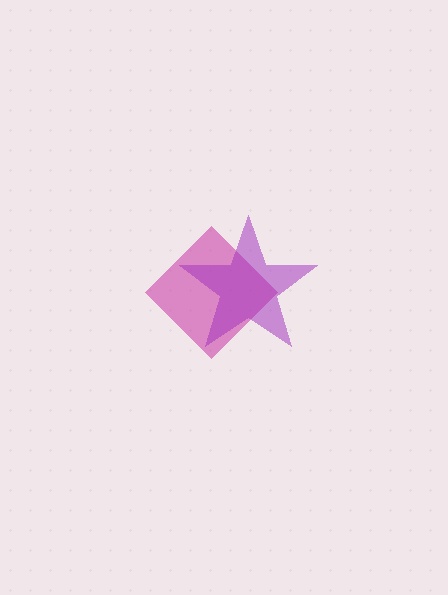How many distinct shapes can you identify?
There are 2 distinct shapes: a magenta diamond, a purple star.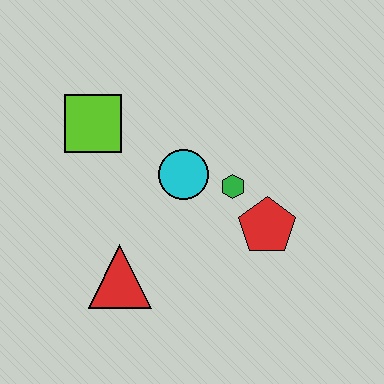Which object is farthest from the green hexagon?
The lime square is farthest from the green hexagon.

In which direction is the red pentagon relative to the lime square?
The red pentagon is to the right of the lime square.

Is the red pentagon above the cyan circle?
No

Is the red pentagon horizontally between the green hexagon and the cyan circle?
No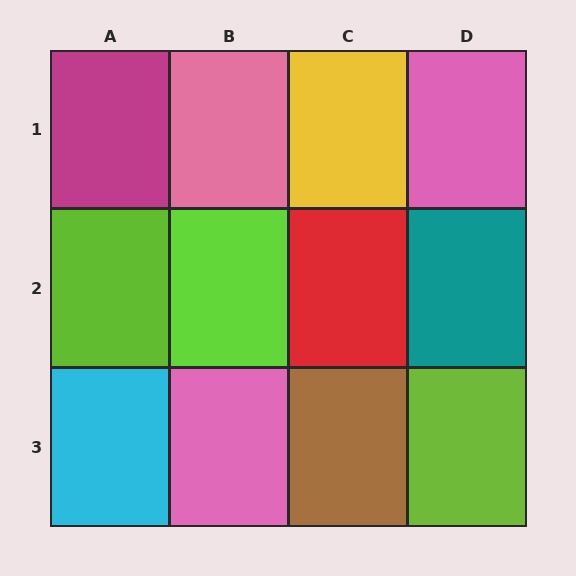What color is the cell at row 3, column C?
Brown.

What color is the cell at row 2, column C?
Red.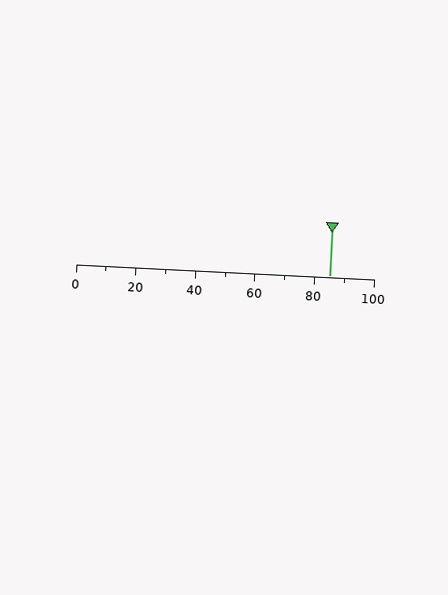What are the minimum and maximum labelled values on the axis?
The axis runs from 0 to 100.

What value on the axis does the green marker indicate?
The marker indicates approximately 85.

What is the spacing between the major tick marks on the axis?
The major ticks are spaced 20 apart.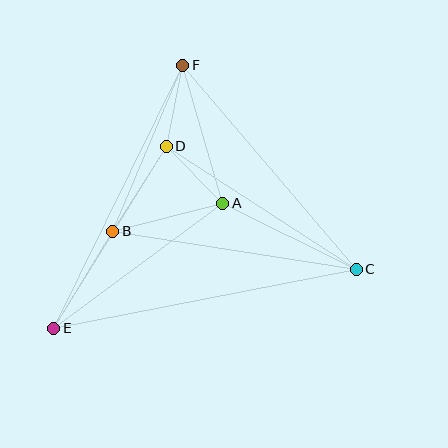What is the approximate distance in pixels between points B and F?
The distance between B and F is approximately 180 pixels.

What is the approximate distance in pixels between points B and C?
The distance between B and C is approximately 246 pixels.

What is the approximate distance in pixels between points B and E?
The distance between B and E is approximately 114 pixels.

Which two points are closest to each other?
Points A and D are closest to each other.